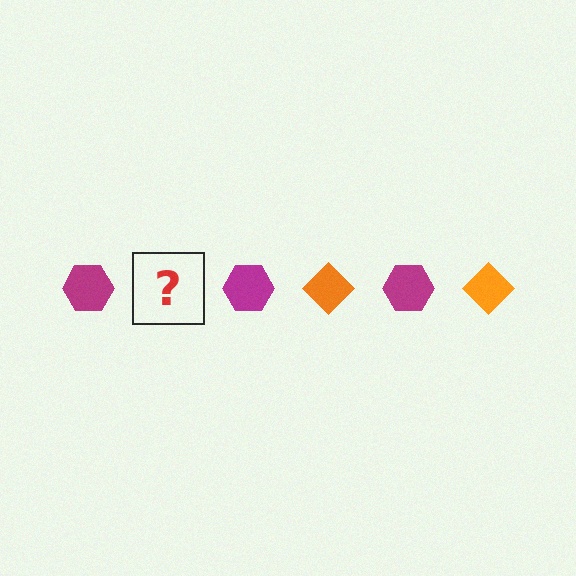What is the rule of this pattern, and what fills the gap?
The rule is that the pattern alternates between magenta hexagon and orange diamond. The gap should be filled with an orange diamond.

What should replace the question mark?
The question mark should be replaced with an orange diamond.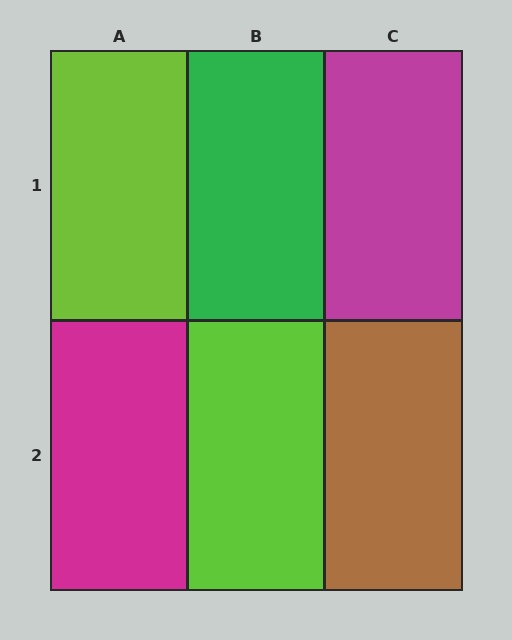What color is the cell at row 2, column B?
Lime.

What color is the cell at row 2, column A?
Magenta.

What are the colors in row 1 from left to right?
Lime, green, magenta.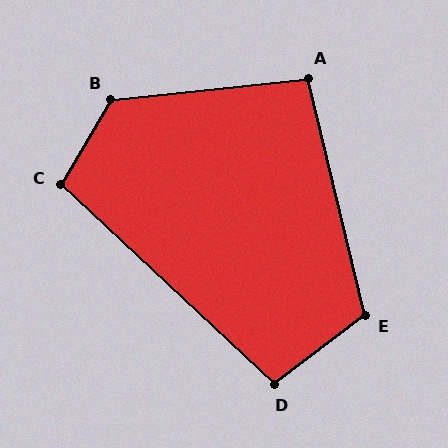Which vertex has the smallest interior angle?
A, at approximately 97 degrees.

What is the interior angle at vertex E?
Approximately 114 degrees (obtuse).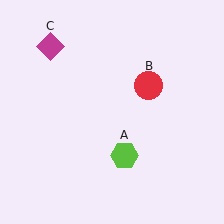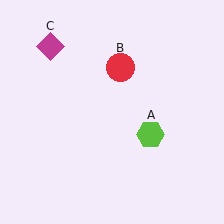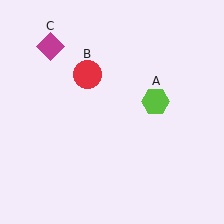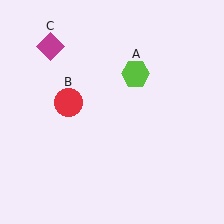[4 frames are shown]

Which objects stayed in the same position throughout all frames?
Magenta diamond (object C) remained stationary.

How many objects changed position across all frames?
2 objects changed position: lime hexagon (object A), red circle (object B).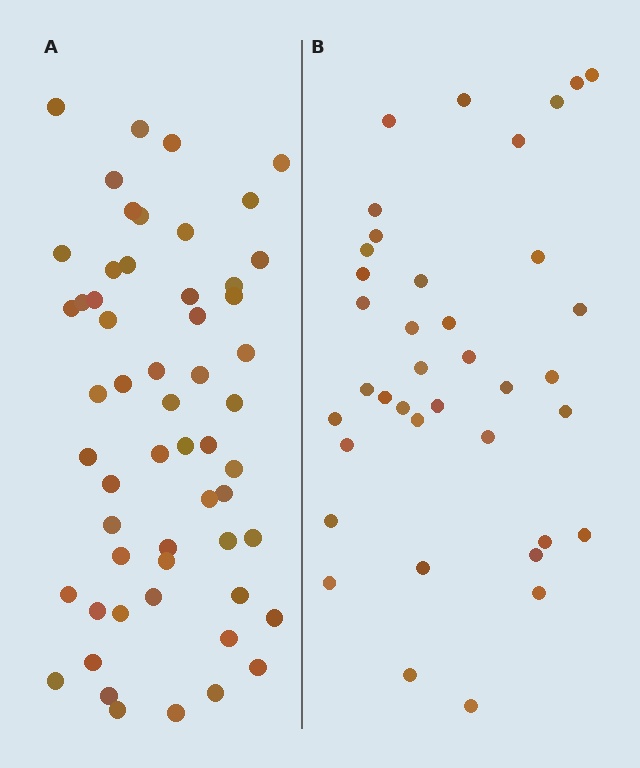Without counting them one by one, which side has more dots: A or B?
Region A (the left region) has more dots.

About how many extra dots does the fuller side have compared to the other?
Region A has approximately 20 more dots than region B.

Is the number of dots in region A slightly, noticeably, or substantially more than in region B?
Region A has substantially more. The ratio is roughly 1.5 to 1.